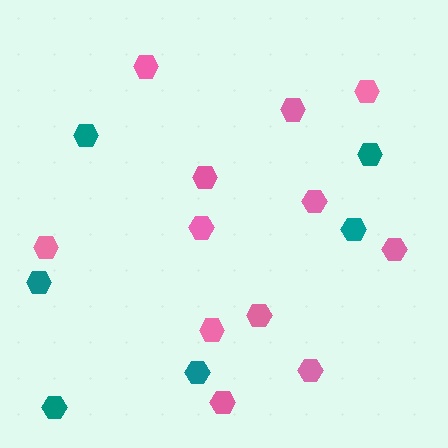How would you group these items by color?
There are 2 groups: one group of teal hexagons (6) and one group of pink hexagons (12).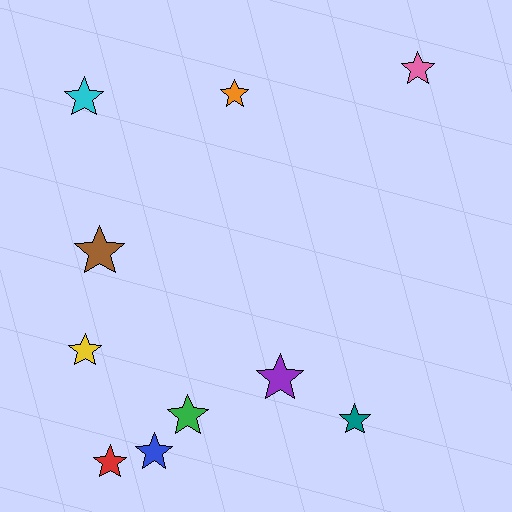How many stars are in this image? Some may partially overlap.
There are 10 stars.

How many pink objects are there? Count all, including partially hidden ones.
There is 1 pink object.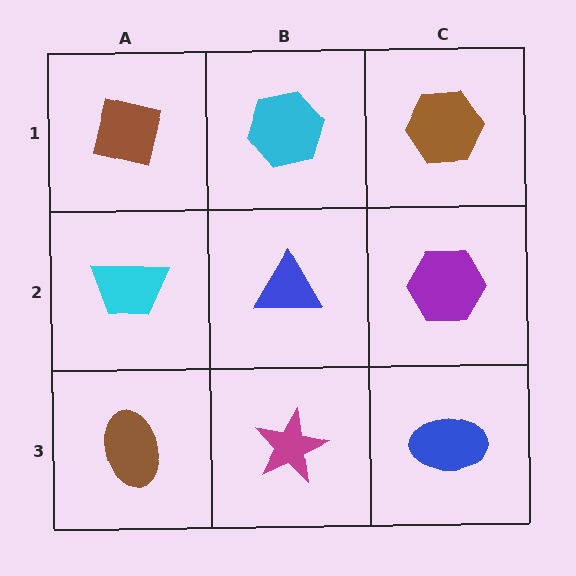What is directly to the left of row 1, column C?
A cyan hexagon.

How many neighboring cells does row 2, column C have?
3.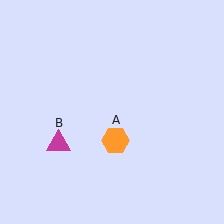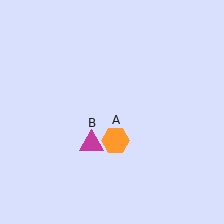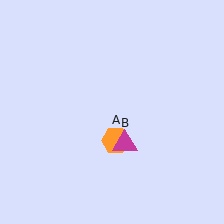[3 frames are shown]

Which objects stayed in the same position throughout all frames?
Orange hexagon (object A) remained stationary.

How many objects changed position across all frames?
1 object changed position: magenta triangle (object B).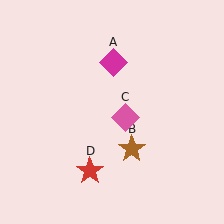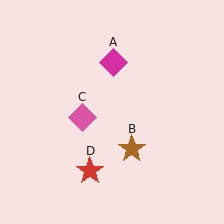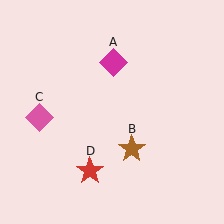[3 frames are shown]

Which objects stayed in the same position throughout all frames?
Magenta diamond (object A) and brown star (object B) and red star (object D) remained stationary.